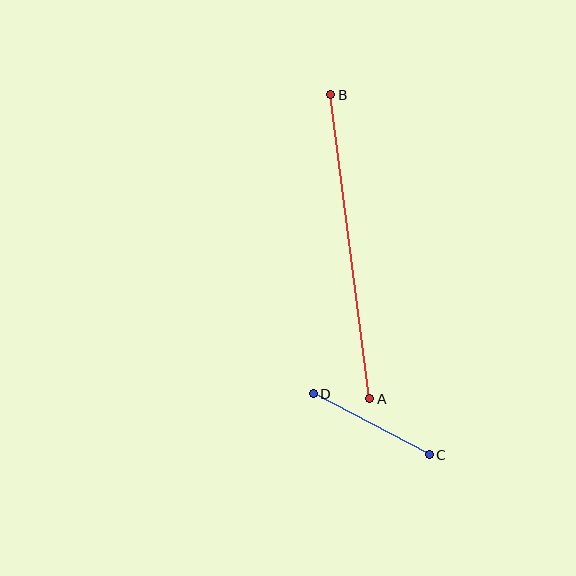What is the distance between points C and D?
The distance is approximately 131 pixels.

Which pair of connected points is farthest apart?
Points A and B are farthest apart.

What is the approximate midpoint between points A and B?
The midpoint is at approximately (350, 247) pixels.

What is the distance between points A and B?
The distance is approximately 306 pixels.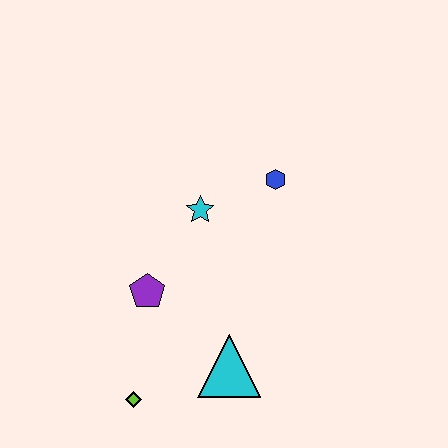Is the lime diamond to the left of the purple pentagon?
Yes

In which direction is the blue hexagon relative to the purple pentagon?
The blue hexagon is to the right of the purple pentagon.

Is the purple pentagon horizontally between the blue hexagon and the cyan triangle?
No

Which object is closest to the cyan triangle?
The lime diamond is closest to the cyan triangle.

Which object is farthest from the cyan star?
The lime diamond is farthest from the cyan star.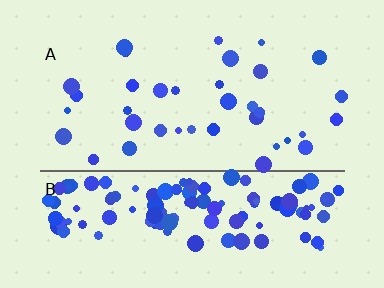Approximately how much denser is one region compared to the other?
Approximately 3.8× — region B over region A.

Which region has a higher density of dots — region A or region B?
B (the bottom).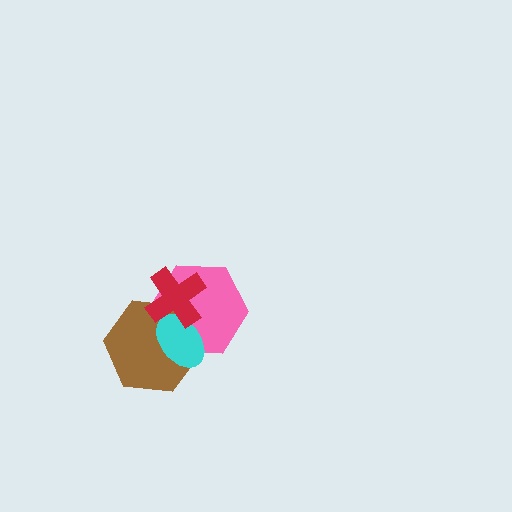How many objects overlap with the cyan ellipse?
3 objects overlap with the cyan ellipse.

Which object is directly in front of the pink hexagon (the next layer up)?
The brown hexagon is directly in front of the pink hexagon.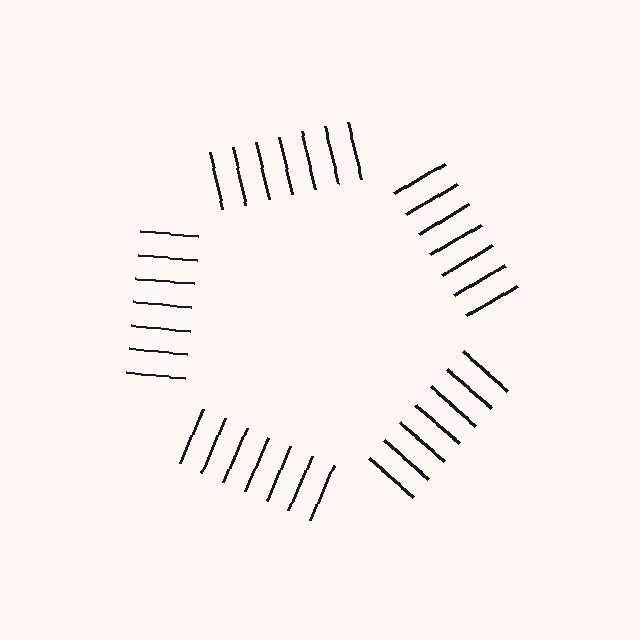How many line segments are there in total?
35 — 7 along each of the 5 edges.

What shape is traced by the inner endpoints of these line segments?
An illusory pentagon — the line segments terminate on its edges but no continuous stroke is drawn.